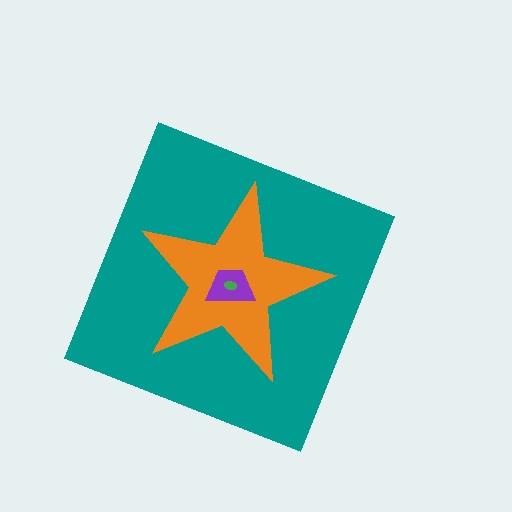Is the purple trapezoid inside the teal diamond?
Yes.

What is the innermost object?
The green ellipse.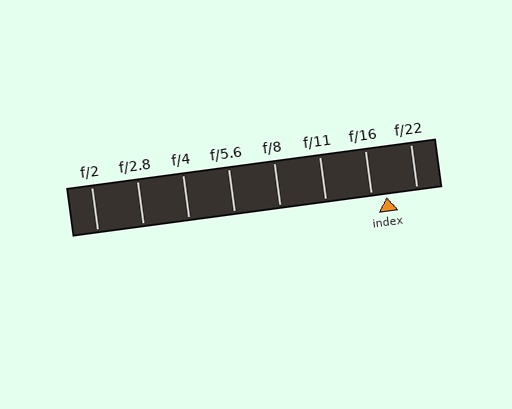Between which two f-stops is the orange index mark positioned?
The index mark is between f/16 and f/22.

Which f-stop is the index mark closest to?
The index mark is closest to f/16.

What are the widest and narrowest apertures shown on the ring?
The widest aperture shown is f/2 and the narrowest is f/22.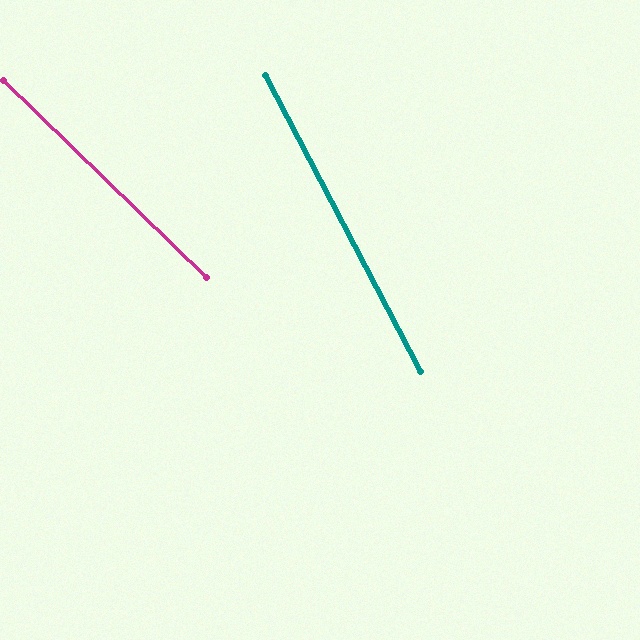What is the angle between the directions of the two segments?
Approximately 18 degrees.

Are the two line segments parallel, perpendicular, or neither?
Neither parallel nor perpendicular — they differ by about 18°.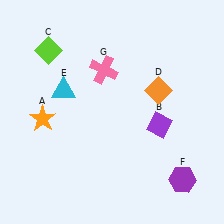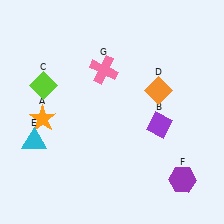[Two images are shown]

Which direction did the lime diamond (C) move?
The lime diamond (C) moved down.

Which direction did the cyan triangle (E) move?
The cyan triangle (E) moved down.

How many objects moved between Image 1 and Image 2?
2 objects moved between the two images.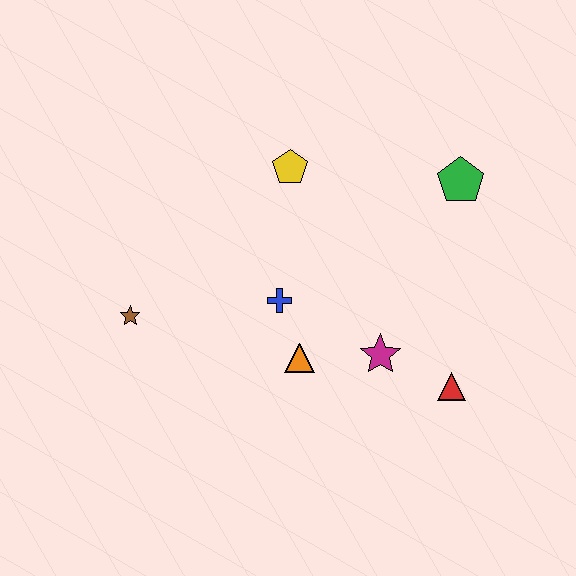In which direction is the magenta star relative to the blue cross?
The magenta star is to the right of the blue cross.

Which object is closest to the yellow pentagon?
The blue cross is closest to the yellow pentagon.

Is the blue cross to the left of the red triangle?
Yes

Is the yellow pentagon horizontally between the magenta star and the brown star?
Yes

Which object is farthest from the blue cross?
The green pentagon is farthest from the blue cross.